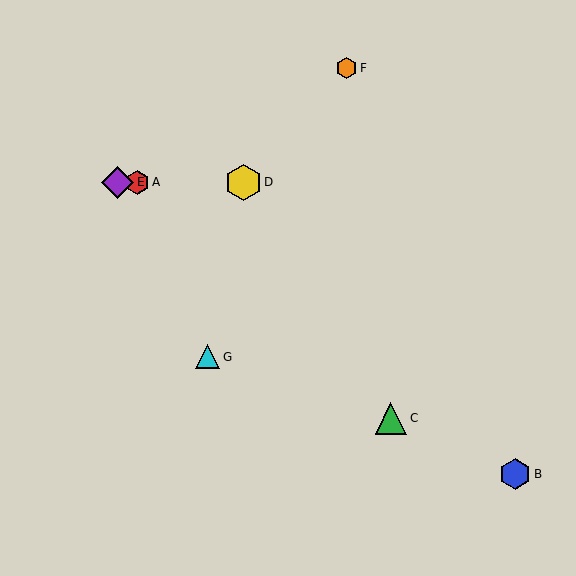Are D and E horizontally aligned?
Yes, both are at y≈182.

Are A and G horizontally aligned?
No, A is at y≈182 and G is at y≈357.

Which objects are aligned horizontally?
Objects A, D, E are aligned horizontally.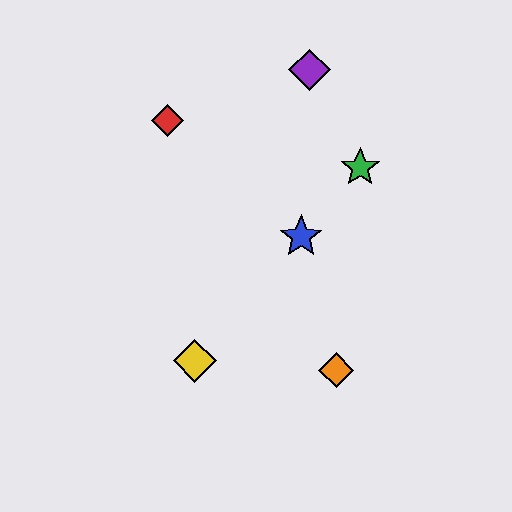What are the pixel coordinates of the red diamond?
The red diamond is at (167, 121).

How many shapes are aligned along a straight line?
3 shapes (the blue star, the green star, the yellow diamond) are aligned along a straight line.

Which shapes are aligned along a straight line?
The blue star, the green star, the yellow diamond are aligned along a straight line.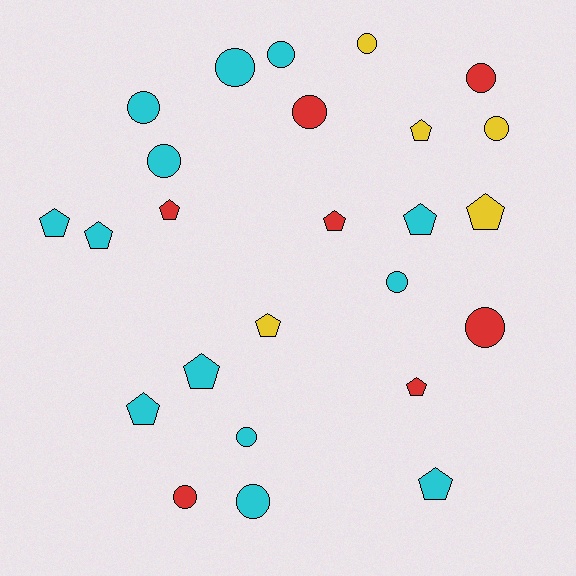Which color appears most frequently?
Cyan, with 13 objects.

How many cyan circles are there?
There are 7 cyan circles.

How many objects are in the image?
There are 25 objects.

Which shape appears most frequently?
Circle, with 13 objects.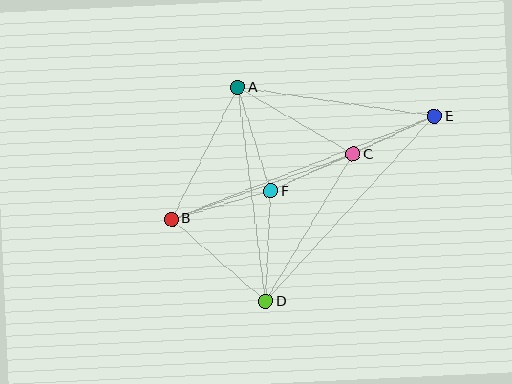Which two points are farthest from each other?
Points B and E are farthest from each other.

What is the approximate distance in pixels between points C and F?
The distance between C and F is approximately 91 pixels.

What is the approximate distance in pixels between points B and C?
The distance between B and C is approximately 193 pixels.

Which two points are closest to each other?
Points C and E are closest to each other.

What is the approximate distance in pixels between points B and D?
The distance between B and D is approximately 125 pixels.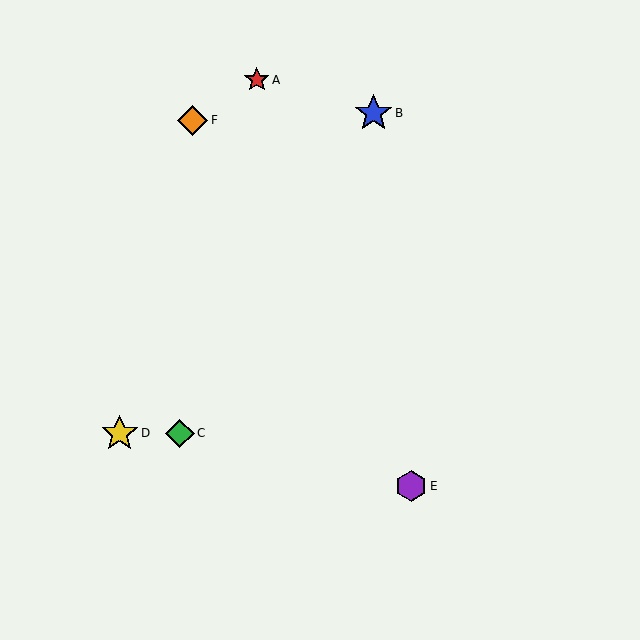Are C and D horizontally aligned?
Yes, both are at y≈433.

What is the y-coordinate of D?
Object D is at y≈433.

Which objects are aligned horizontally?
Objects C, D are aligned horizontally.